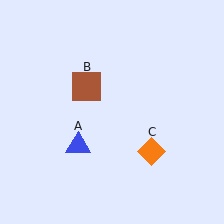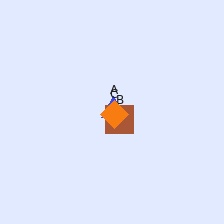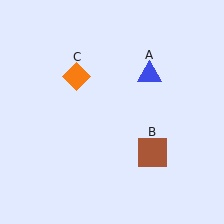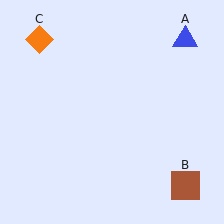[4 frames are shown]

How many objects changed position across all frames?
3 objects changed position: blue triangle (object A), brown square (object B), orange diamond (object C).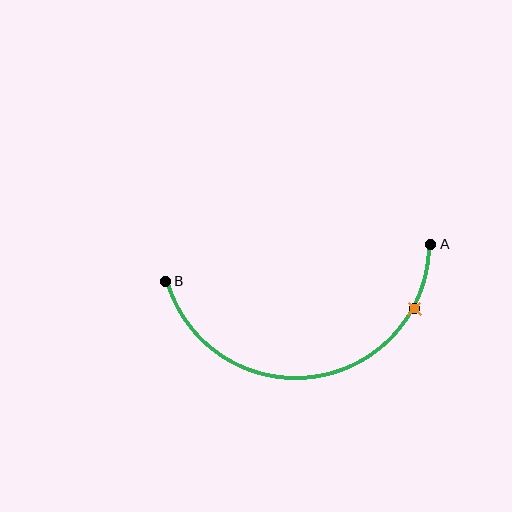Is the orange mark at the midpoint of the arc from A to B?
No. The orange mark lies on the arc but is closer to endpoint A. The arc midpoint would be at the point on the curve equidistant along the arc from both A and B.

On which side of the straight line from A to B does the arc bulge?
The arc bulges below the straight line connecting A and B.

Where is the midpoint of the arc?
The arc midpoint is the point on the curve farthest from the straight line joining A and B. It sits below that line.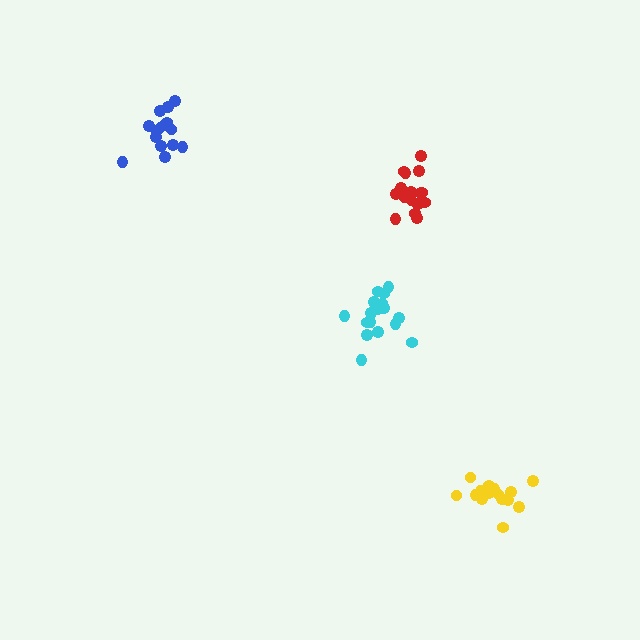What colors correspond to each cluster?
The clusters are colored: cyan, blue, yellow, red.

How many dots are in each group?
Group 1: 18 dots, Group 2: 15 dots, Group 3: 15 dots, Group 4: 17 dots (65 total).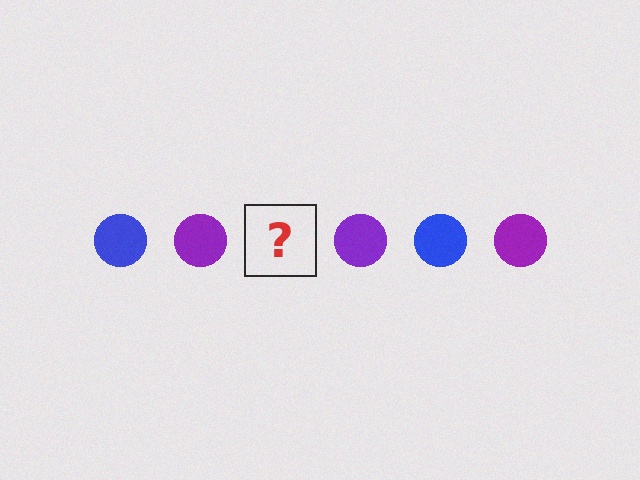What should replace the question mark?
The question mark should be replaced with a blue circle.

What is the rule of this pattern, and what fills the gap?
The rule is that the pattern cycles through blue, purple circles. The gap should be filled with a blue circle.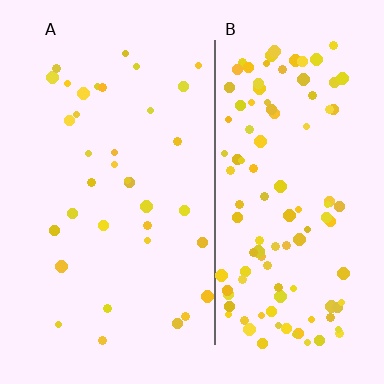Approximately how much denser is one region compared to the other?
Approximately 3.2× — region B over region A.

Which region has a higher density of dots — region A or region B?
B (the right).